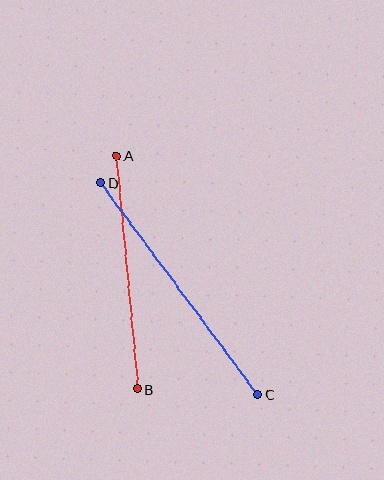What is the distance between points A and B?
The distance is approximately 234 pixels.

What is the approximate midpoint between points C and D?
The midpoint is at approximately (179, 289) pixels.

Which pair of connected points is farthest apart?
Points C and D are farthest apart.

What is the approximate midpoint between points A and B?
The midpoint is at approximately (127, 272) pixels.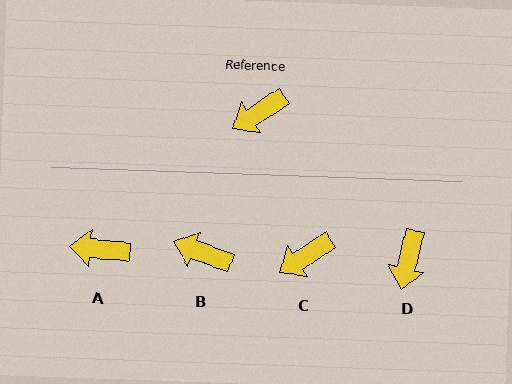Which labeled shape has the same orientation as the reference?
C.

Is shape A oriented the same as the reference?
No, it is off by about 37 degrees.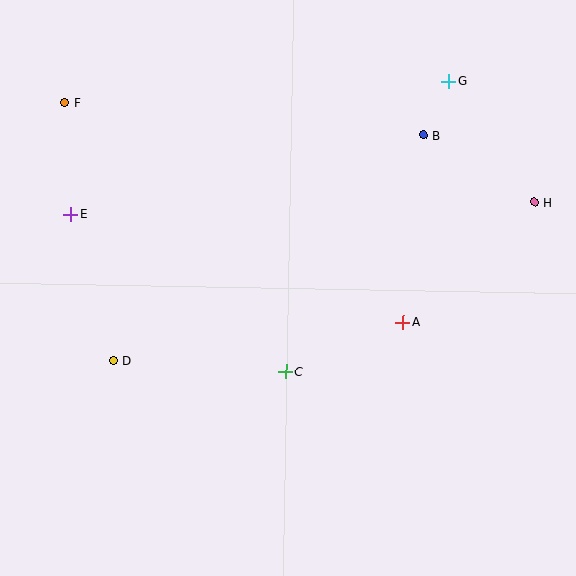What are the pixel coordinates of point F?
Point F is at (65, 103).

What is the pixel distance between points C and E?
The distance between C and E is 266 pixels.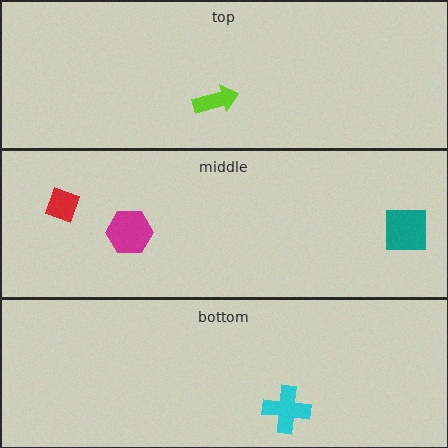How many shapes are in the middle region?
3.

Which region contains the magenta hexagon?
The middle region.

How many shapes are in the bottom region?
1.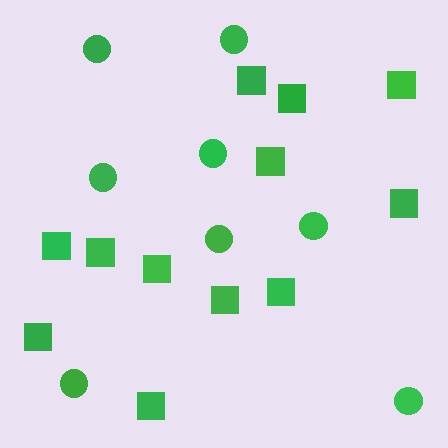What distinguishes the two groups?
There are 2 groups: one group of circles (8) and one group of squares (12).